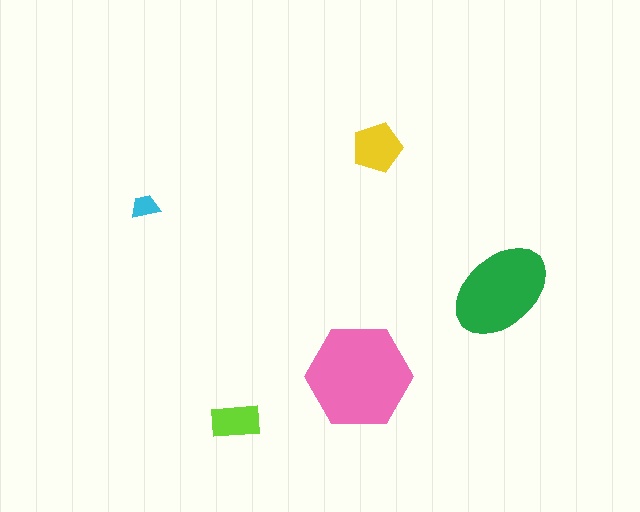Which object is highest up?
The yellow pentagon is topmost.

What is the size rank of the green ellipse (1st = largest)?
2nd.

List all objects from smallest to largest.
The cyan trapezoid, the lime rectangle, the yellow pentagon, the green ellipse, the pink hexagon.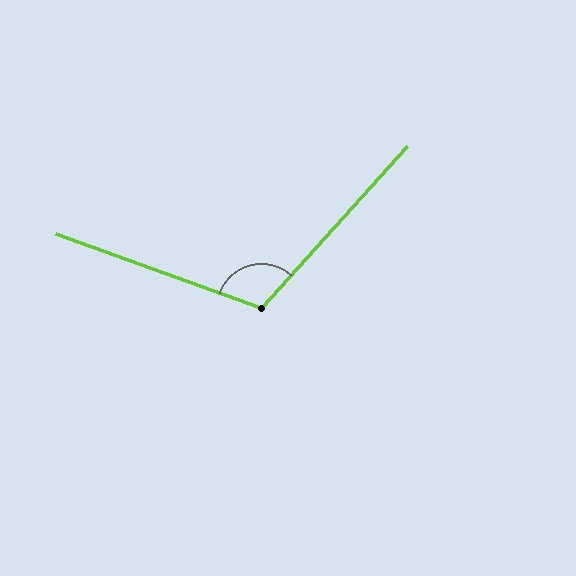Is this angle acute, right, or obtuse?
It is obtuse.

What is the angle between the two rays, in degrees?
Approximately 112 degrees.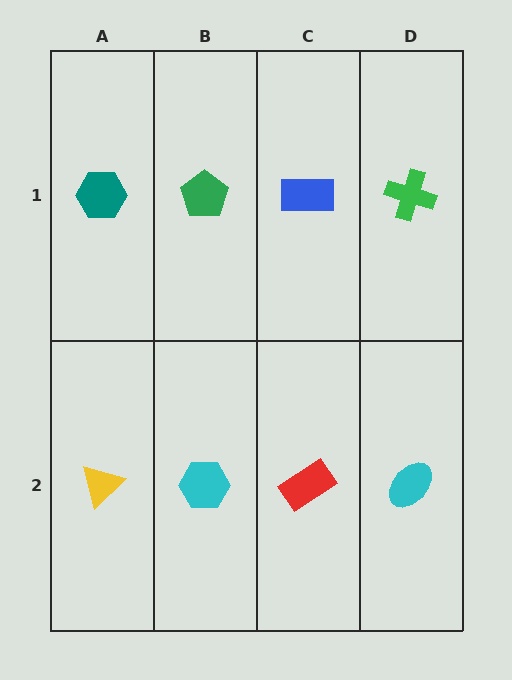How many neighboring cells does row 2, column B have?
3.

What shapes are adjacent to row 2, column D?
A green cross (row 1, column D), a red rectangle (row 2, column C).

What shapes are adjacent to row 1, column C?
A red rectangle (row 2, column C), a green pentagon (row 1, column B), a green cross (row 1, column D).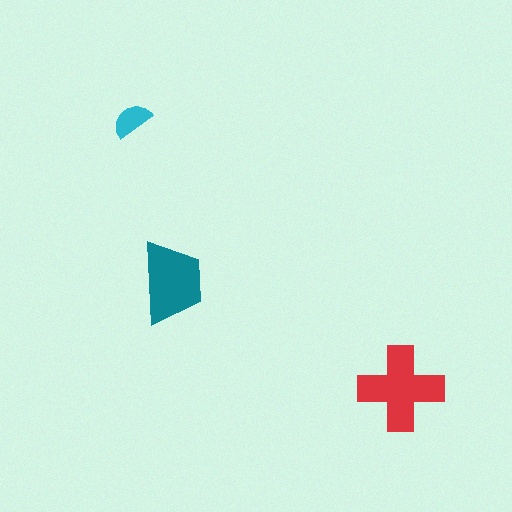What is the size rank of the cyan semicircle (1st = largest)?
3rd.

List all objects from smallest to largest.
The cyan semicircle, the teal trapezoid, the red cross.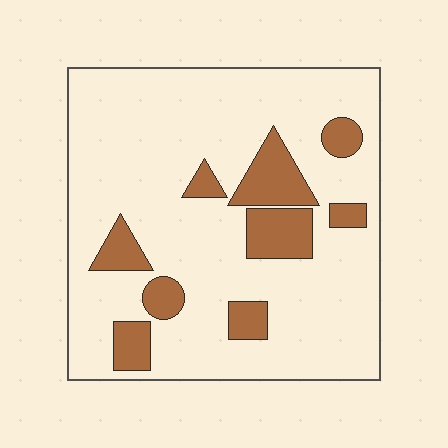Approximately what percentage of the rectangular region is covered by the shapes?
Approximately 20%.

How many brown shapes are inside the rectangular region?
9.